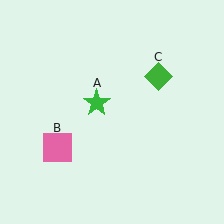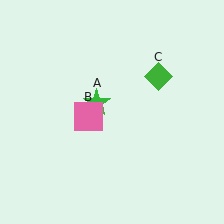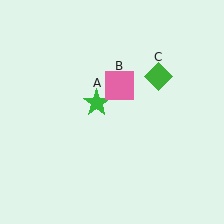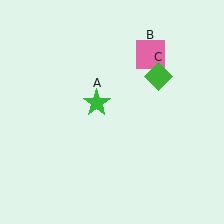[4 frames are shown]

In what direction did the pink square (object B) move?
The pink square (object B) moved up and to the right.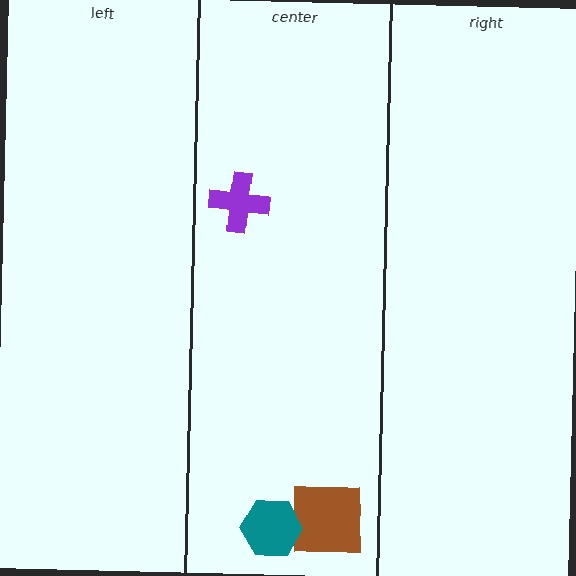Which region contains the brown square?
The center region.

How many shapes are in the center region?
3.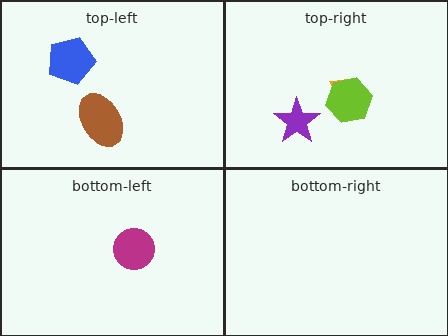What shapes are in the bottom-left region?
The magenta circle.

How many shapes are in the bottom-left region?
1.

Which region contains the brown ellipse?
The top-left region.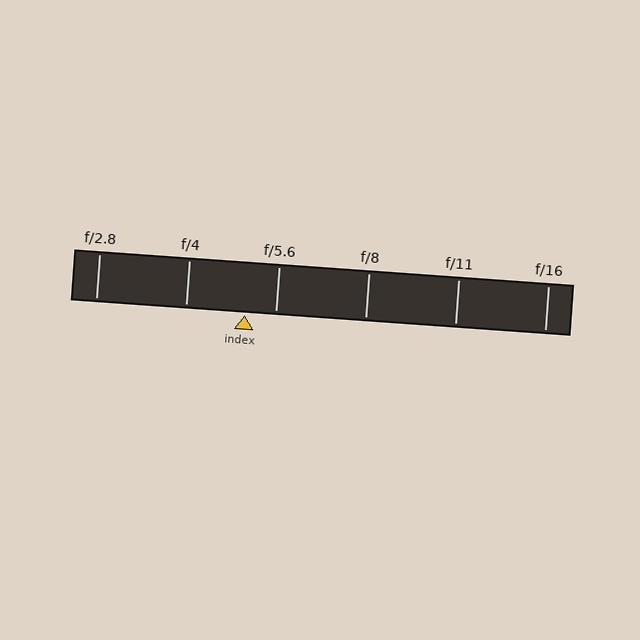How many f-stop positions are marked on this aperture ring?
There are 6 f-stop positions marked.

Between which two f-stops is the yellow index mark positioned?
The index mark is between f/4 and f/5.6.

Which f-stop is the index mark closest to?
The index mark is closest to f/5.6.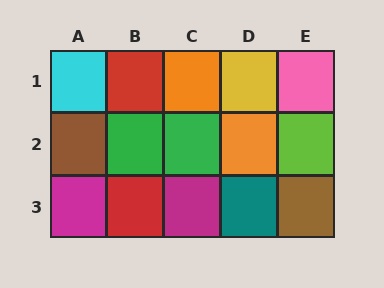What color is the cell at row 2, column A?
Brown.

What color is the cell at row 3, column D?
Teal.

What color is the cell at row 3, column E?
Brown.